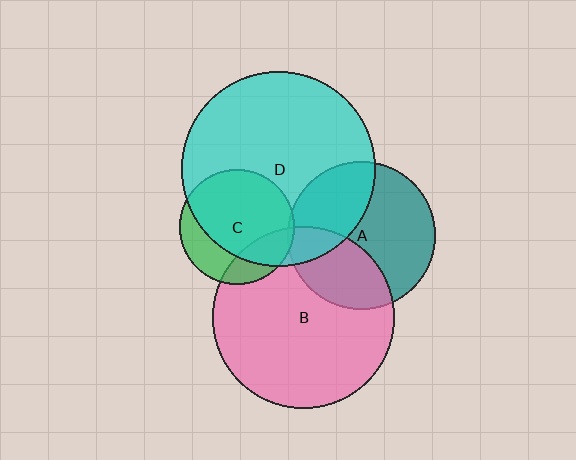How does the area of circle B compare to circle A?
Approximately 1.5 times.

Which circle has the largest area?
Circle D (cyan).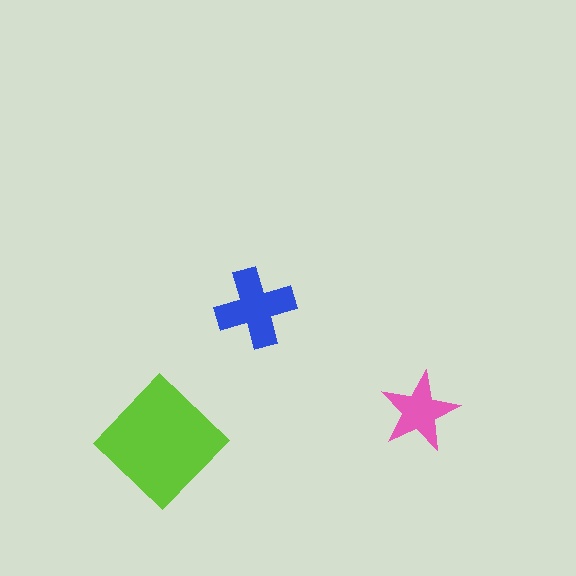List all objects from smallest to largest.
The pink star, the blue cross, the lime diamond.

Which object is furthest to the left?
The lime diamond is leftmost.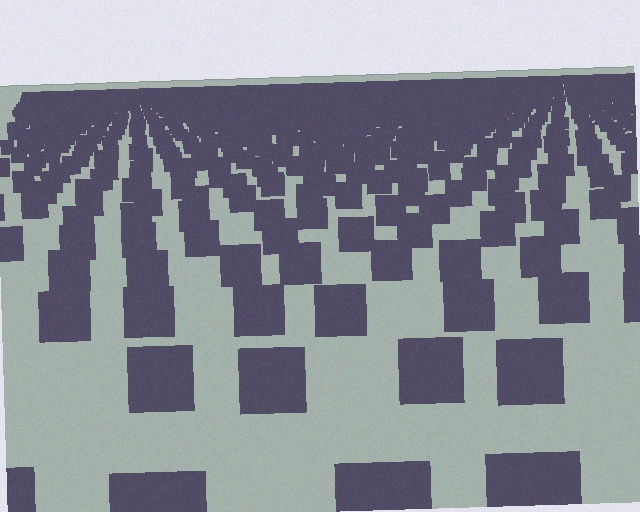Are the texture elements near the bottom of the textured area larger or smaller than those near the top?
Larger. Near the bottom, elements are closer to the viewer and appear at a bigger on-screen size.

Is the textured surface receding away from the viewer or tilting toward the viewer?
The surface is receding away from the viewer. Texture elements get smaller and denser toward the top.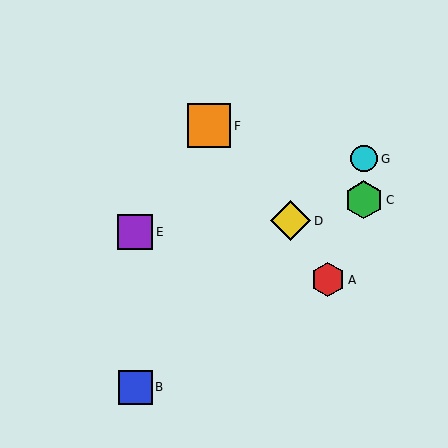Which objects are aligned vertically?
Objects B, E are aligned vertically.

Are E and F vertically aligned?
No, E is at x≈135 and F is at x≈209.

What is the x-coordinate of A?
Object A is at x≈328.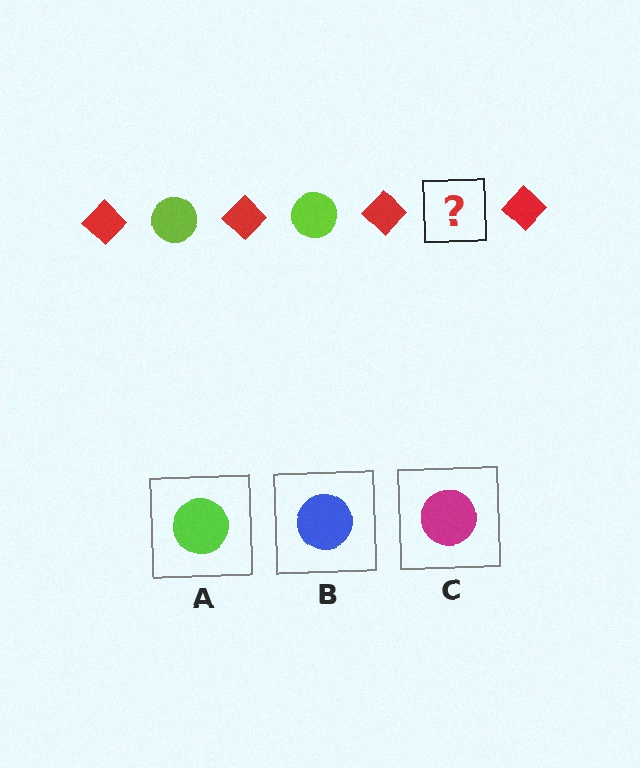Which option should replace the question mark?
Option A.